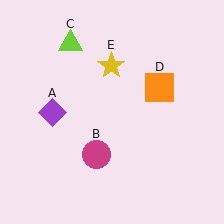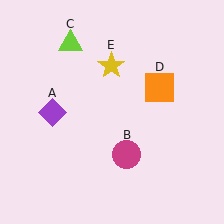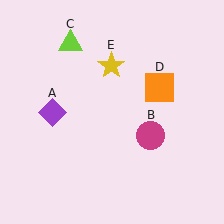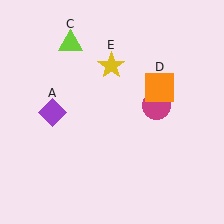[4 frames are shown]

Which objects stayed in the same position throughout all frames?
Purple diamond (object A) and lime triangle (object C) and orange square (object D) and yellow star (object E) remained stationary.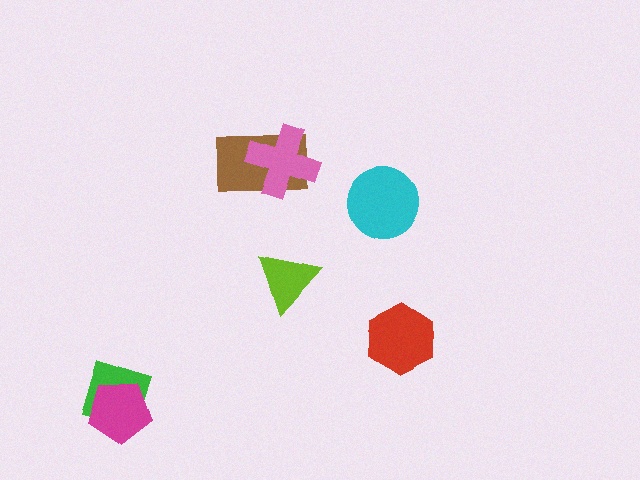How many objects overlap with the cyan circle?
0 objects overlap with the cyan circle.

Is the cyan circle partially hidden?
No, no other shape covers it.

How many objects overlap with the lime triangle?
0 objects overlap with the lime triangle.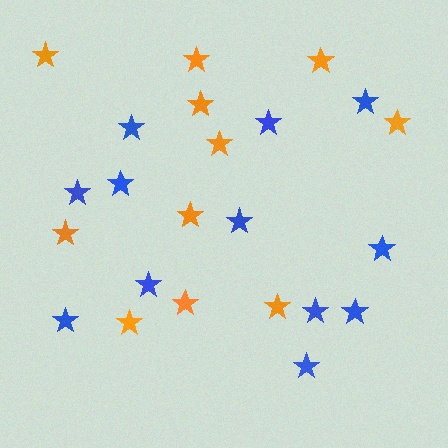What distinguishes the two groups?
There are 2 groups: one group of orange stars (11) and one group of blue stars (12).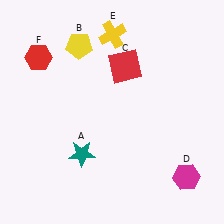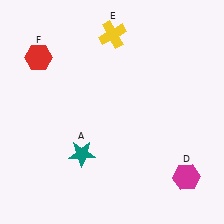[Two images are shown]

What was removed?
The red square (C), the yellow pentagon (B) were removed in Image 2.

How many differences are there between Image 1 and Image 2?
There are 2 differences between the two images.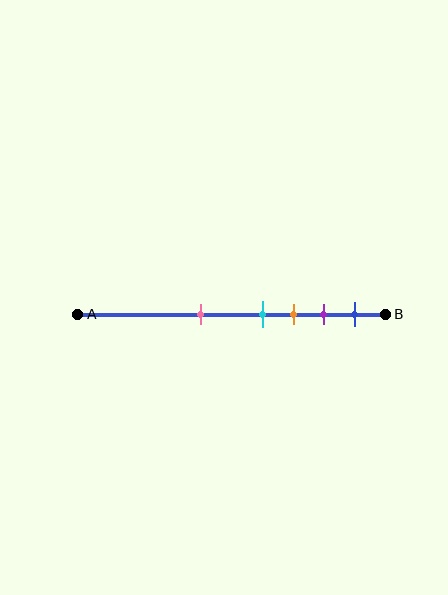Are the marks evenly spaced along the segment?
No, the marks are not evenly spaced.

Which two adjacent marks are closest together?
The cyan and orange marks are the closest adjacent pair.